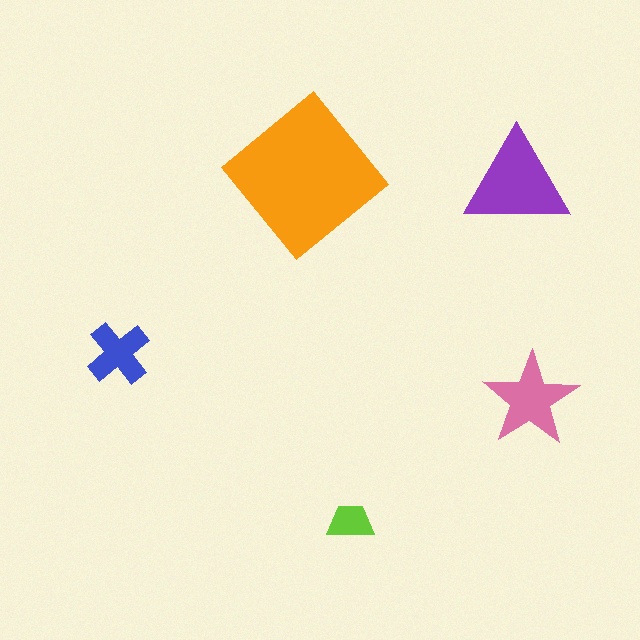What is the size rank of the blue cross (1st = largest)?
4th.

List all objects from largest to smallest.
The orange diamond, the purple triangle, the pink star, the blue cross, the lime trapezoid.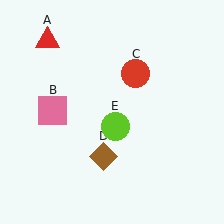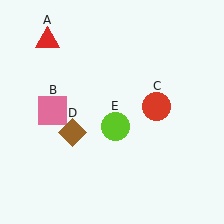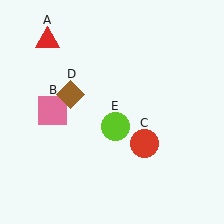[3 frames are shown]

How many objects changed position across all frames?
2 objects changed position: red circle (object C), brown diamond (object D).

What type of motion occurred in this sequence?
The red circle (object C), brown diamond (object D) rotated clockwise around the center of the scene.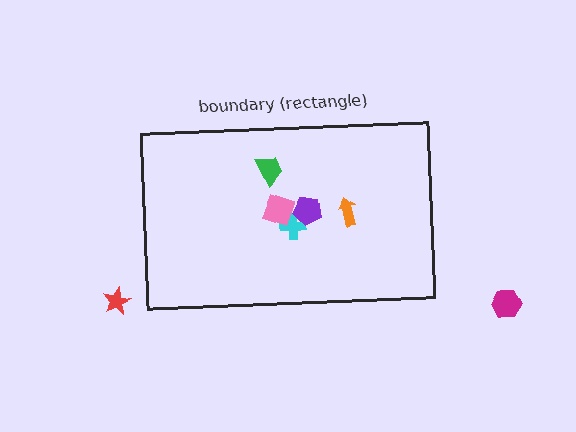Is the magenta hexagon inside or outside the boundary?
Outside.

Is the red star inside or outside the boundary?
Outside.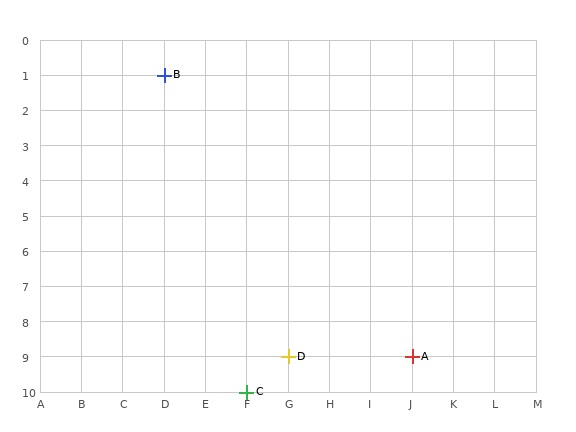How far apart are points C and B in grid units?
Points C and B are 2 columns and 9 rows apart (about 9.2 grid units diagonally).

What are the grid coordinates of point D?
Point D is at grid coordinates (G, 9).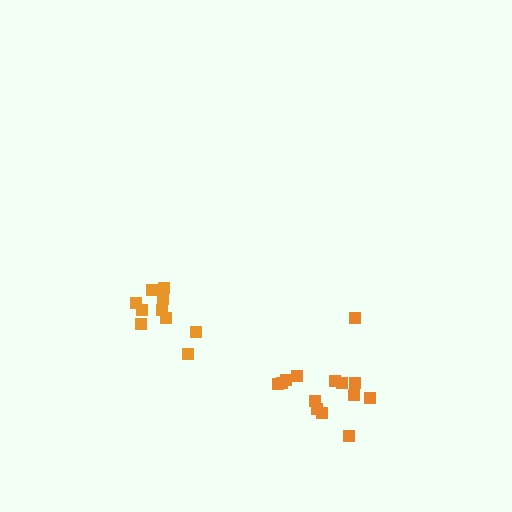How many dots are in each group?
Group 1: 10 dots, Group 2: 14 dots (24 total).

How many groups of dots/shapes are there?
There are 2 groups.